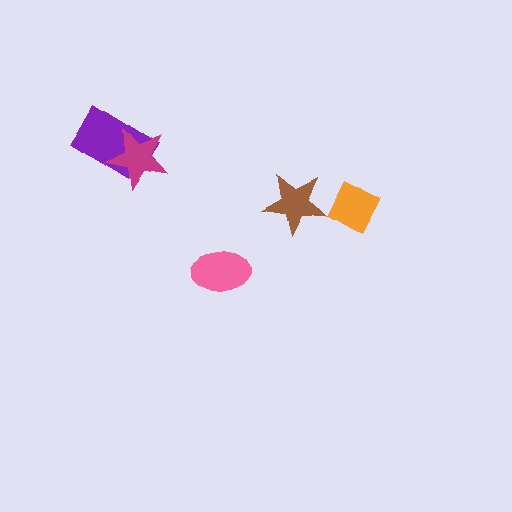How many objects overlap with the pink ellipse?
0 objects overlap with the pink ellipse.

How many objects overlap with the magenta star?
1 object overlaps with the magenta star.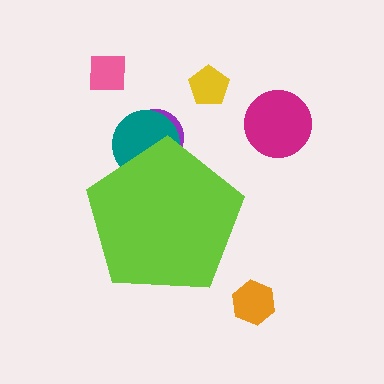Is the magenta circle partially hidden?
No, the magenta circle is fully visible.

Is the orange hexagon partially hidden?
No, the orange hexagon is fully visible.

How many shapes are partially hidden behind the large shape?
2 shapes are partially hidden.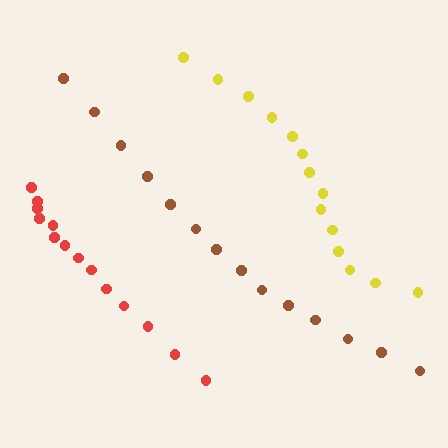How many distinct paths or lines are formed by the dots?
There are 3 distinct paths.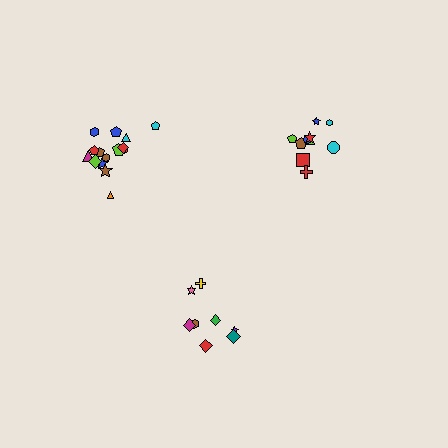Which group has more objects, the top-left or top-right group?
The top-left group.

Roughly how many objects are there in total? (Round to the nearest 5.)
Roughly 35 objects in total.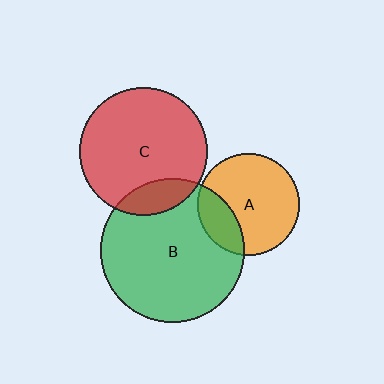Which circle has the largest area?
Circle B (green).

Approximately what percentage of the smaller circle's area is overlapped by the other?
Approximately 25%.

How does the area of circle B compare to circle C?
Approximately 1.3 times.